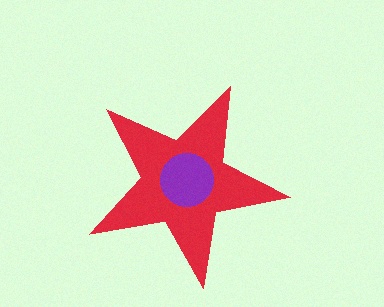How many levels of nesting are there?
2.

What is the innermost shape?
The purple circle.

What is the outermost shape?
The red star.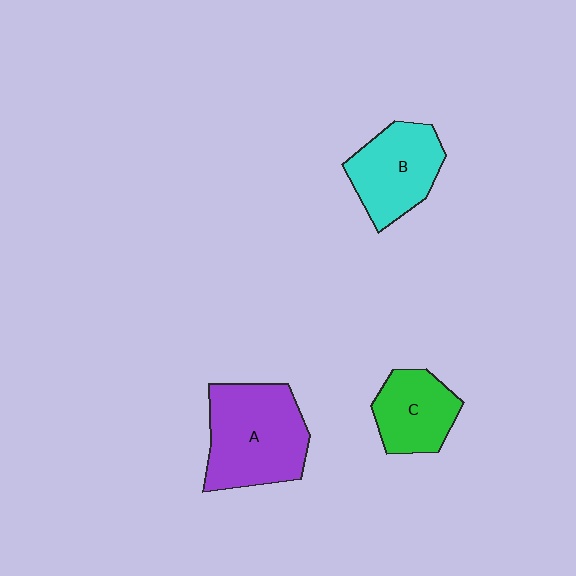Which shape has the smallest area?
Shape C (green).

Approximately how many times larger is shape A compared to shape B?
Approximately 1.4 times.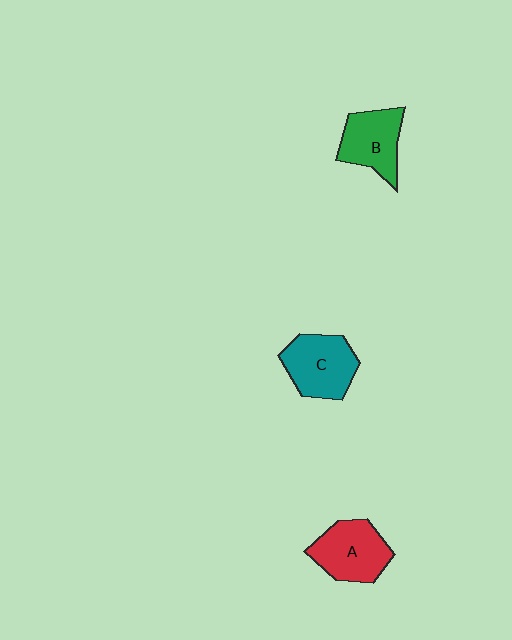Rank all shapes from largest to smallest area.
From largest to smallest: C (teal), A (red), B (green).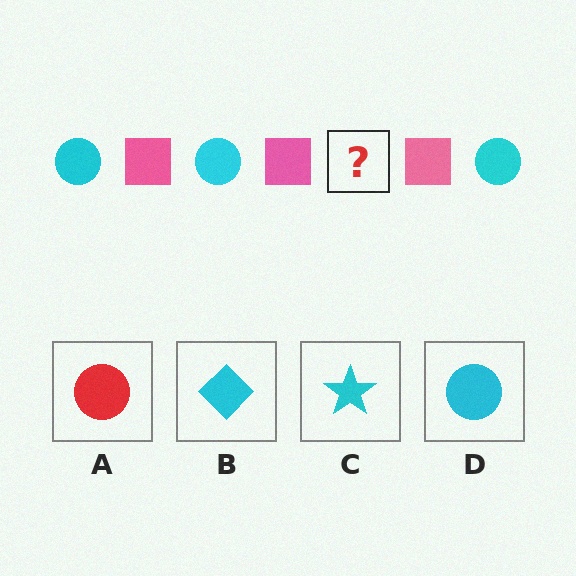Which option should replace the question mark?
Option D.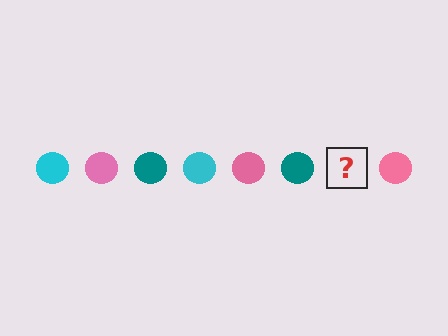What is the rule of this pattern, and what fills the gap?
The rule is that the pattern cycles through cyan, pink, teal circles. The gap should be filled with a cyan circle.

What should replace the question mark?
The question mark should be replaced with a cyan circle.